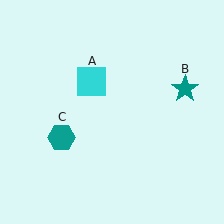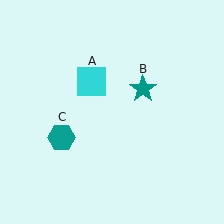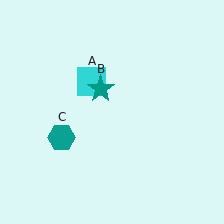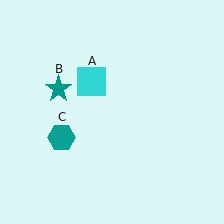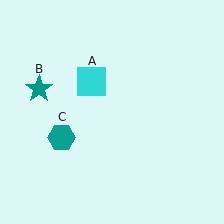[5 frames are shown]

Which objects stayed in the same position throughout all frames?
Cyan square (object A) and teal hexagon (object C) remained stationary.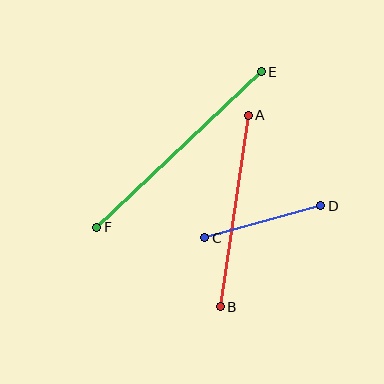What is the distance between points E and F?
The distance is approximately 226 pixels.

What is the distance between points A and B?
The distance is approximately 193 pixels.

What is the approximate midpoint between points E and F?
The midpoint is at approximately (179, 149) pixels.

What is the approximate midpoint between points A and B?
The midpoint is at approximately (234, 211) pixels.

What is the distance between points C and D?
The distance is approximately 120 pixels.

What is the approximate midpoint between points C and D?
The midpoint is at approximately (263, 222) pixels.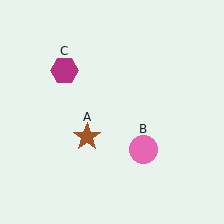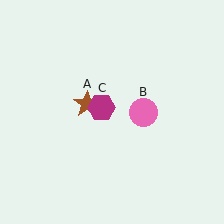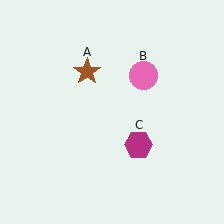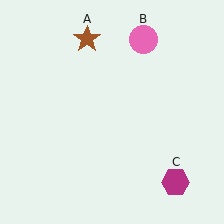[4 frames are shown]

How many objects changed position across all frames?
3 objects changed position: brown star (object A), pink circle (object B), magenta hexagon (object C).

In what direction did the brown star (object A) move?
The brown star (object A) moved up.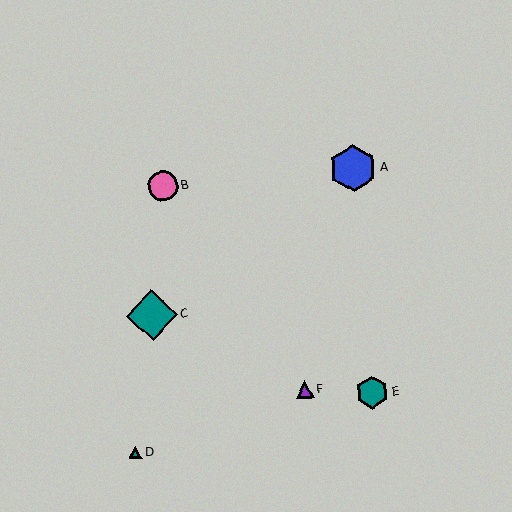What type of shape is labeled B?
Shape B is a pink circle.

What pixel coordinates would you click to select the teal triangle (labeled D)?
Click at (136, 453) to select the teal triangle D.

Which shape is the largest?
The teal diamond (labeled C) is the largest.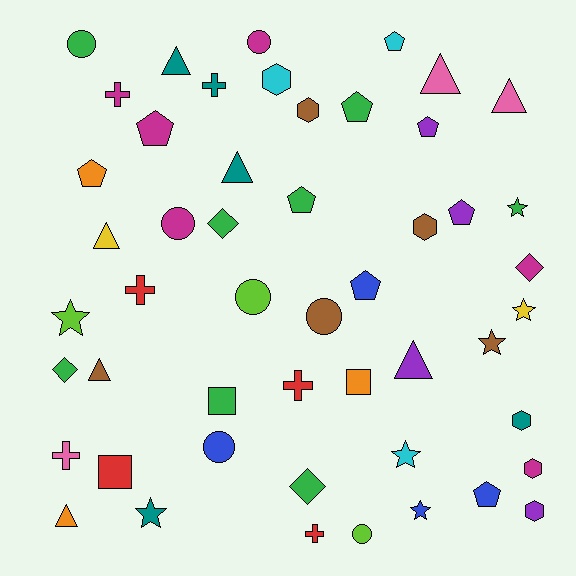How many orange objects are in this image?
There are 3 orange objects.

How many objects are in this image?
There are 50 objects.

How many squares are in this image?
There are 3 squares.